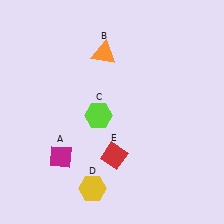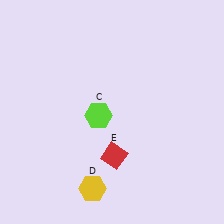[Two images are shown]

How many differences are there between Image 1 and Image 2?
There are 2 differences between the two images.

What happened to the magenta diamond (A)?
The magenta diamond (A) was removed in Image 2. It was in the bottom-left area of Image 1.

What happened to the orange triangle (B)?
The orange triangle (B) was removed in Image 2. It was in the top-left area of Image 1.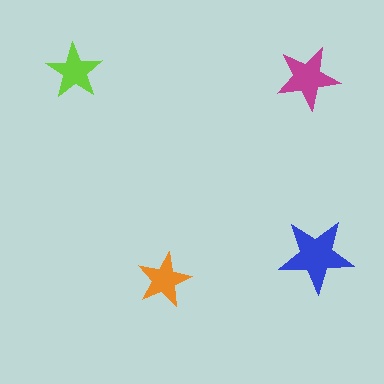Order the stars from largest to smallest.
the blue one, the magenta one, the lime one, the orange one.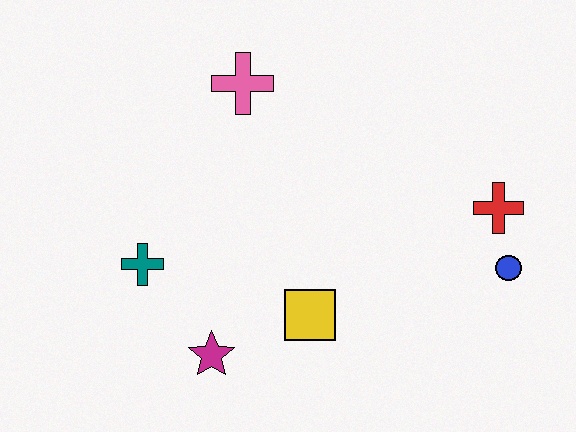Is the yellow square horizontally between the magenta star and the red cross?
Yes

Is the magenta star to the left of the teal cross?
No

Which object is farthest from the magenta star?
The red cross is farthest from the magenta star.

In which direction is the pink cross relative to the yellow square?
The pink cross is above the yellow square.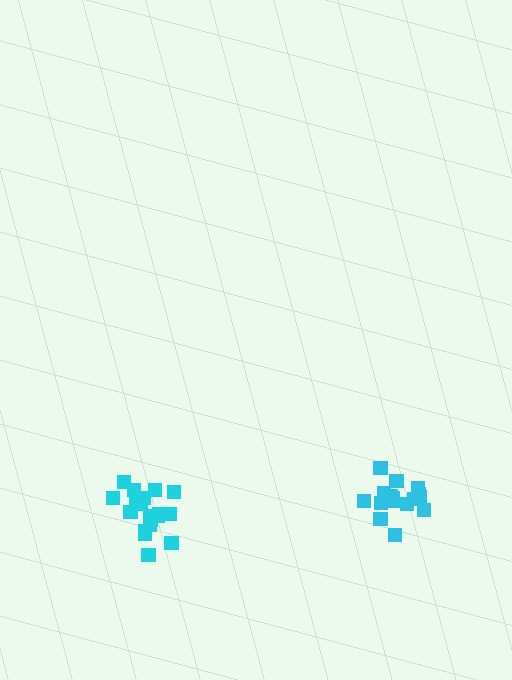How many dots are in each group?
Group 1: 16 dots, Group 2: 19 dots (35 total).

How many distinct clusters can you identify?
There are 2 distinct clusters.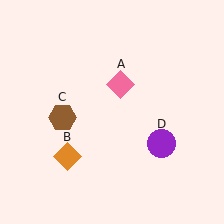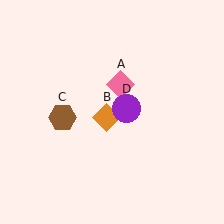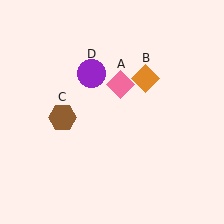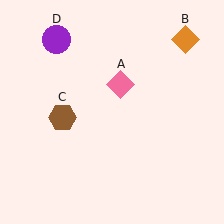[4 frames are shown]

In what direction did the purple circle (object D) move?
The purple circle (object D) moved up and to the left.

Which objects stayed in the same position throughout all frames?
Pink diamond (object A) and brown hexagon (object C) remained stationary.